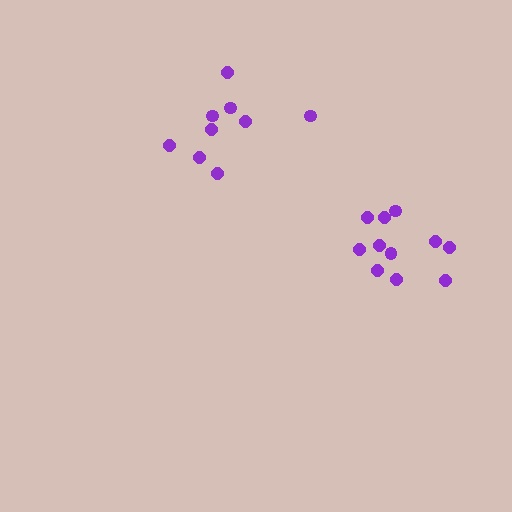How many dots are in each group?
Group 1: 9 dots, Group 2: 11 dots (20 total).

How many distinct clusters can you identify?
There are 2 distinct clusters.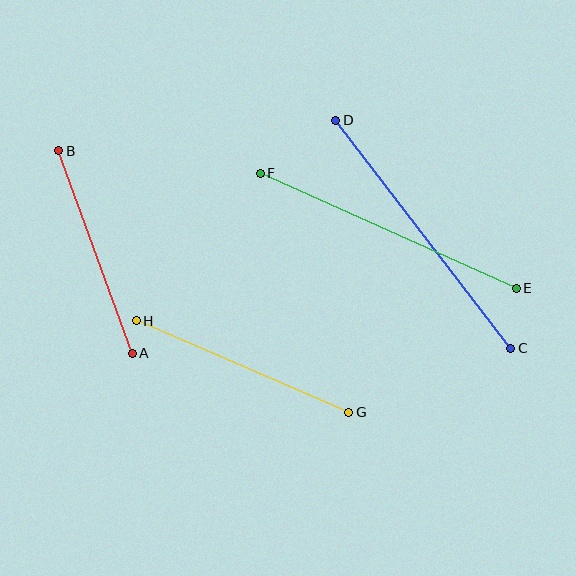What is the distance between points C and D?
The distance is approximately 287 pixels.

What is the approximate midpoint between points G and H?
The midpoint is at approximately (242, 366) pixels.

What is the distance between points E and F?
The distance is approximately 280 pixels.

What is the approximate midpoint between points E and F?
The midpoint is at approximately (388, 231) pixels.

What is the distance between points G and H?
The distance is approximately 231 pixels.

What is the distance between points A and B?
The distance is approximately 216 pixels.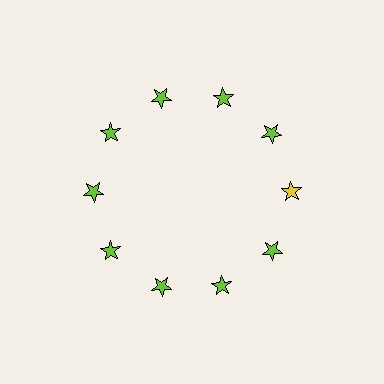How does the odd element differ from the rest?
It has a different color: yellow instead of lime.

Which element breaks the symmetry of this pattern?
The yellow star at roughly the 3 o'clock position breaks the symmetry. All other shapes are lime stars.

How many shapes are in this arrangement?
There are 10 shapes arranged in a ring pattern.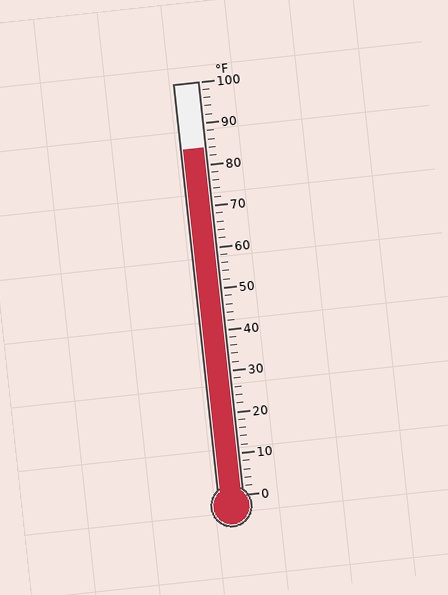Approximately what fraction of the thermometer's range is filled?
The thermometer is filled to approximately 85% of its range.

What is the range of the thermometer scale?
The thermometer scale ranges from 0°F to 100°F.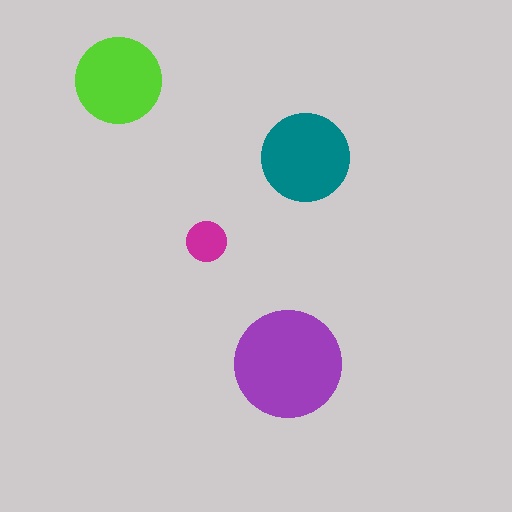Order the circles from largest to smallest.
the purple one, the teal one, the lime one, the magenta one.